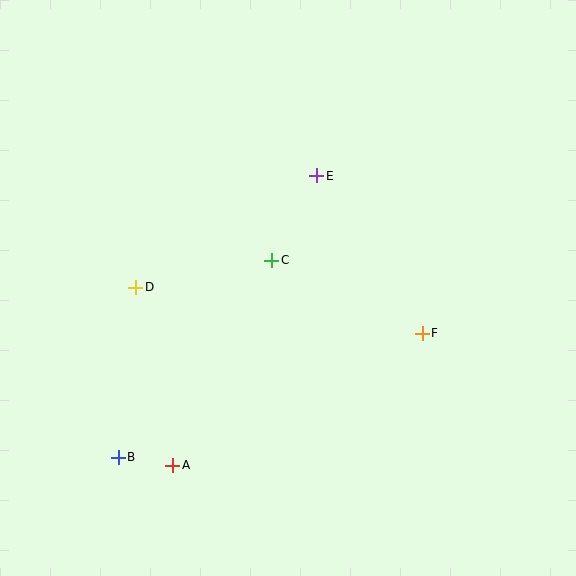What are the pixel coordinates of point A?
Point A is at (172, 465).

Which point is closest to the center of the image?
Point C at (272, 260) is closest to the center.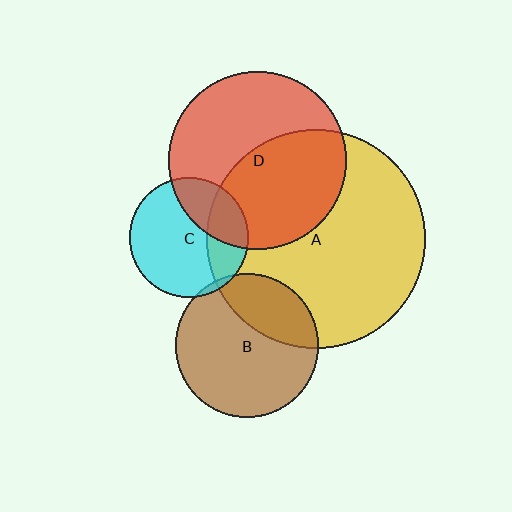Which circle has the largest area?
Circle A (yellow).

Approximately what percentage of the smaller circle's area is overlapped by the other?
Approximately 50%.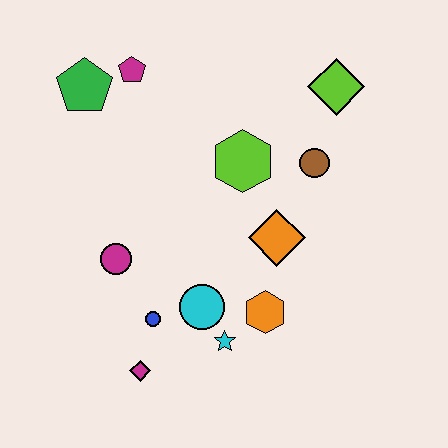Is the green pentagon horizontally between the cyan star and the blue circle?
No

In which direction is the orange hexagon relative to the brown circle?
The orange hexagon is below the brown circle.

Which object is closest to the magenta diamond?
The blue circle is closest to the magenta diamond.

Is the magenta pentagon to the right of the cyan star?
No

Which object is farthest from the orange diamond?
The green pentagon is farthest from the orange diamond.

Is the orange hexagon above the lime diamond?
No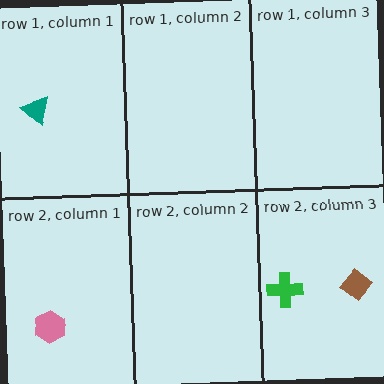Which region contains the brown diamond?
The row 2, column 3 region.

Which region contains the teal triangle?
The row 1, column 1 region.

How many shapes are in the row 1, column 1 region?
1.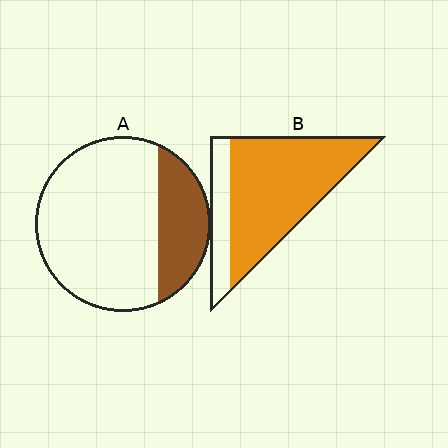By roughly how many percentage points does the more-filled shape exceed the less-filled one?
By roughly 55 percentage points (B over A).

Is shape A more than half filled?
No.